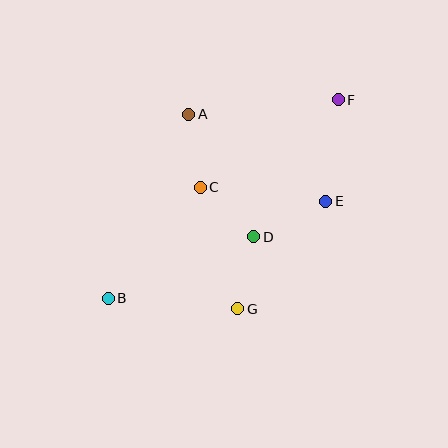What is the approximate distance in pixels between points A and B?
The distance between A and B is approximately 201 pixels.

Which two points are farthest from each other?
Points B and F are farthest from each other.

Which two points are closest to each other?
Points C and D are closest to each other.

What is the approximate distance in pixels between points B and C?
The distance between B and C is approximately 144 pixels.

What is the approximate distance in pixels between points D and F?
The distance between D and F is approximately 161 pixels.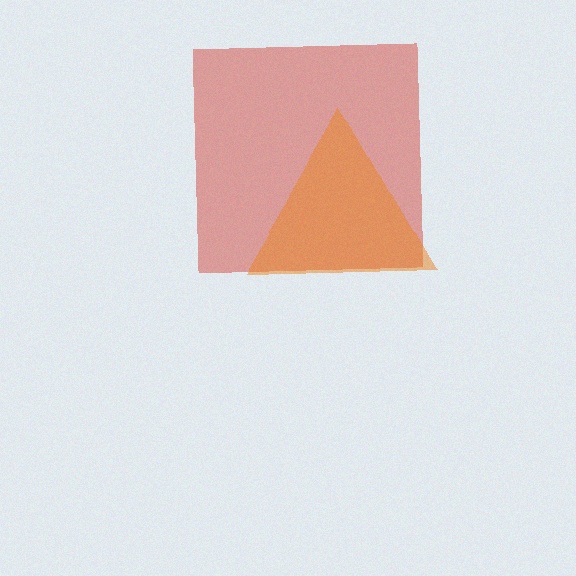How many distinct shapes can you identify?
There are 2 distinct shapes: a red square, an orange triangle.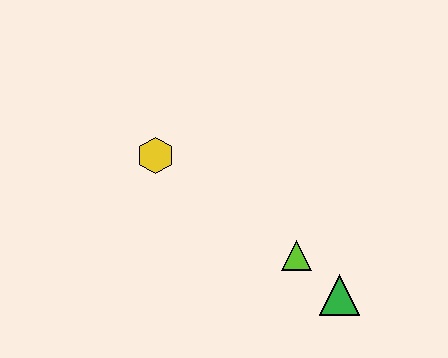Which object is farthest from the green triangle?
The yellow hexagon is farthest from the green triangle.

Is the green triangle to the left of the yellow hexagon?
No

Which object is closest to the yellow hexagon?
The lime triangle is closest to the yellow hexagon.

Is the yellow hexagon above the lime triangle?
Yes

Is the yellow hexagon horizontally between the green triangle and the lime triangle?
No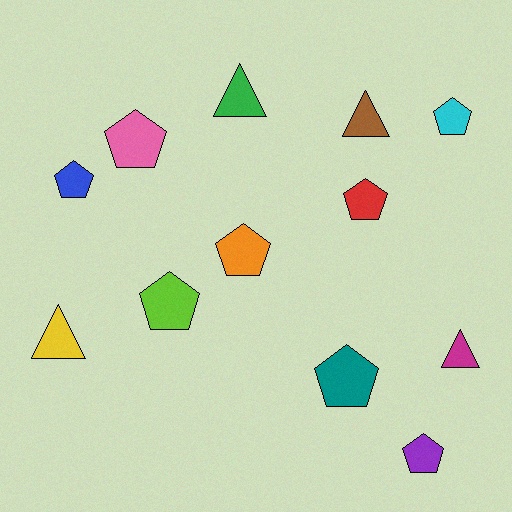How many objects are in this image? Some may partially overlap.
There are 12 objects.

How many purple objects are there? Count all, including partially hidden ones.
There is 1 purple object.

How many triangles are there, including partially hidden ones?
There are 4 triangles.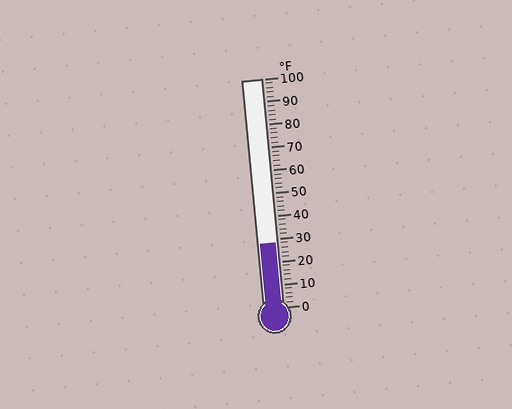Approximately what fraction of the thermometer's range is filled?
The thermometer is filled to approximately 30% of its range.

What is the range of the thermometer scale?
The thermometer scale ranges from 0°F to 100°F.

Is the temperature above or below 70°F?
The temperature is below 70°F.